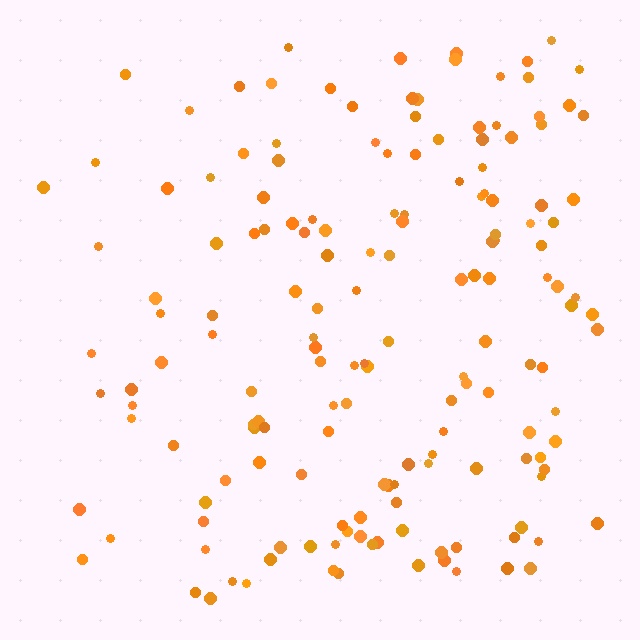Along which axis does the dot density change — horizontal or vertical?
Horizontal.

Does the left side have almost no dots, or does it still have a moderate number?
Still a moderate number, just noticeably fewer than the right.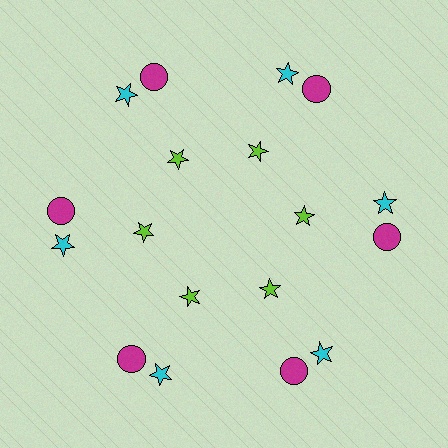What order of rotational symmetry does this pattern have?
This pattern has 6-fold rotational symmetry.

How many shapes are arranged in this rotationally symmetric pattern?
There are 18 shapes, arranged in 6 groups of 3.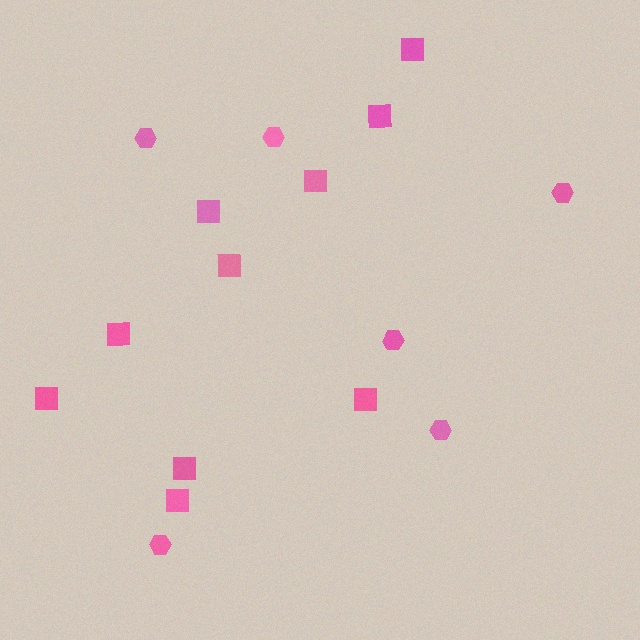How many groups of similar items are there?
There are 2 groups: one group of hexagons (6) and one group of squares (10).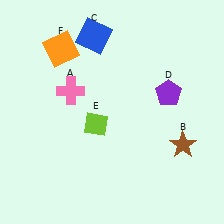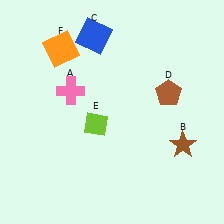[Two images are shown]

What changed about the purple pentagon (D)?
In Image 1, D is purple. In Image 2, it changed to brown.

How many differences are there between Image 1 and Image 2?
There is 1 difference between the two images.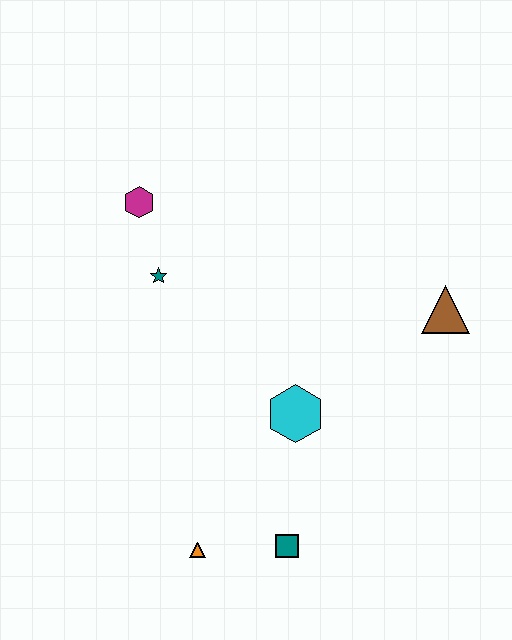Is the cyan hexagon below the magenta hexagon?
Yes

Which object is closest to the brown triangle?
The cyan hexagon is closest to the brown triangle.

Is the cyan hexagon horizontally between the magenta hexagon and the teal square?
No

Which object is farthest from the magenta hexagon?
The teal square is farthest from the magenta hexagon.